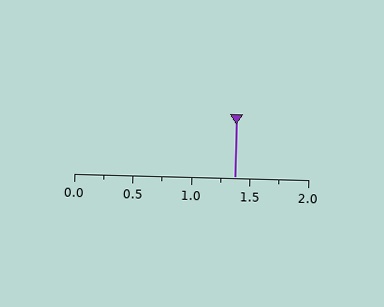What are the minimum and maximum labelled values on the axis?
The axis runs from 0.0 to 2.0.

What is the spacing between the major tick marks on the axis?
The major ticks are spaced 0.5 apart.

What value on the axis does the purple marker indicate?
The marker indicates approximately 1.38.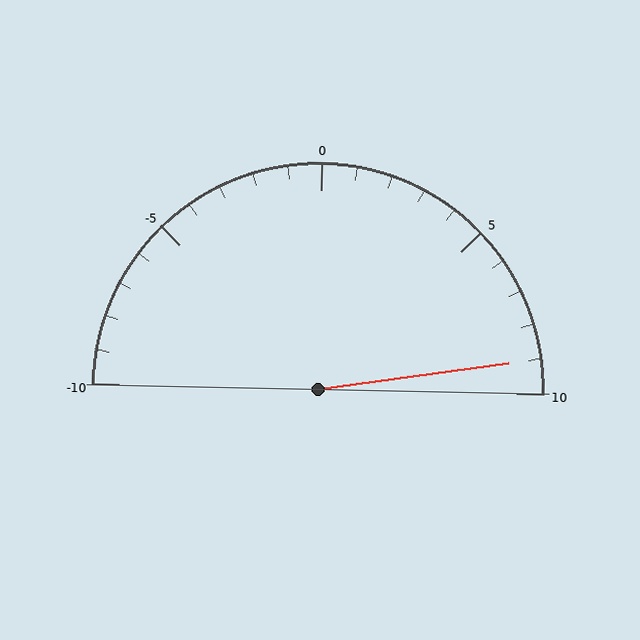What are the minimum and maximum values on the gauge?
The gauge ranges from -10 to 10.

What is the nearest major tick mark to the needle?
The nearest major tick mark is 10.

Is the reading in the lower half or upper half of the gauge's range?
The reading is in the upper half of the range (-10 to 10).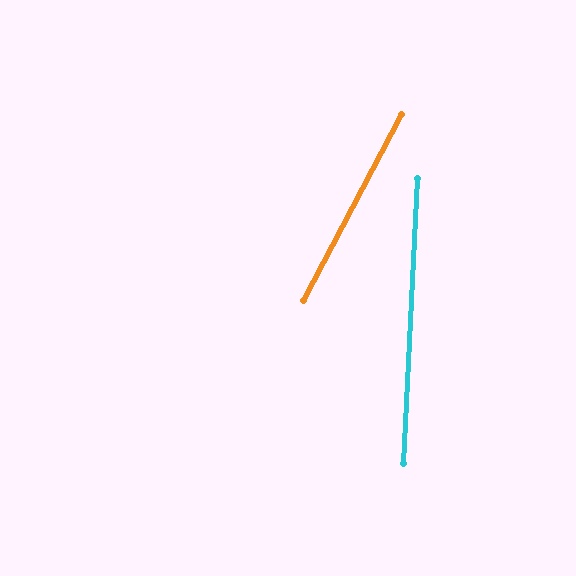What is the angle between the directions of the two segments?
Approximately 25 degrees.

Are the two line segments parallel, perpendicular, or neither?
Neither parallel nor perpendicular — they differ by about 25°.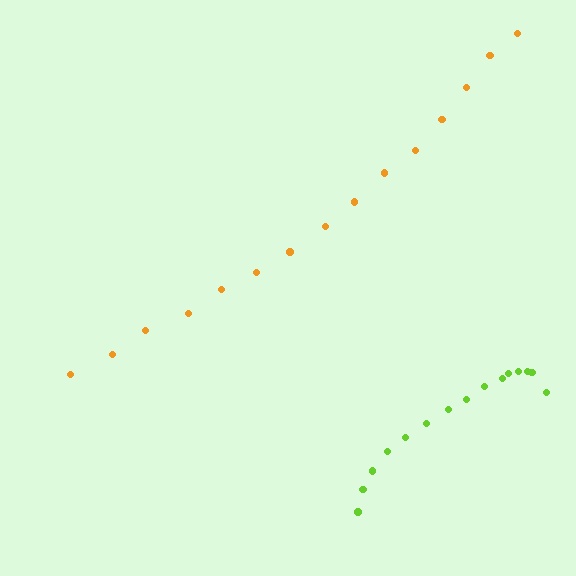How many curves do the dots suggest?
There are 2 distinct paths.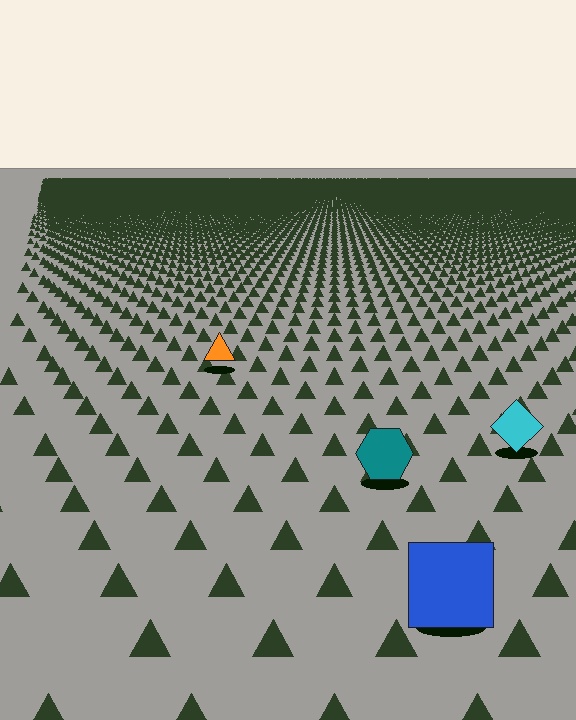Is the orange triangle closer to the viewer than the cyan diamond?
No. The cyan diamond is closer — you can tell from the texture gradient: the ground texture is coarser near it.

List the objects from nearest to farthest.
From nearest to farthest: the blue square, the teal hexagon, the cyan diamond, the orange triangle.